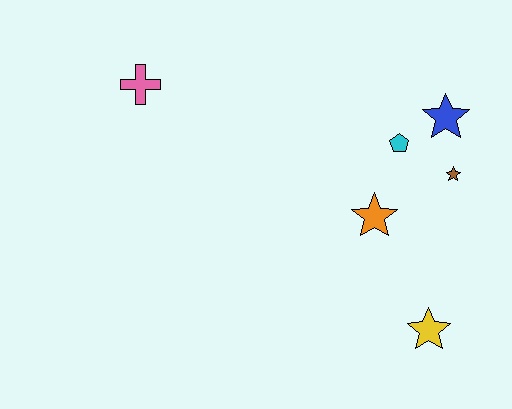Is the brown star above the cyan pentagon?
No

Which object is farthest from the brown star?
The pink cross is farthest from the brown star.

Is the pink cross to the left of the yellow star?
Yes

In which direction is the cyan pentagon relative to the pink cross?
The cyan pentagon is to the right of the pink cross.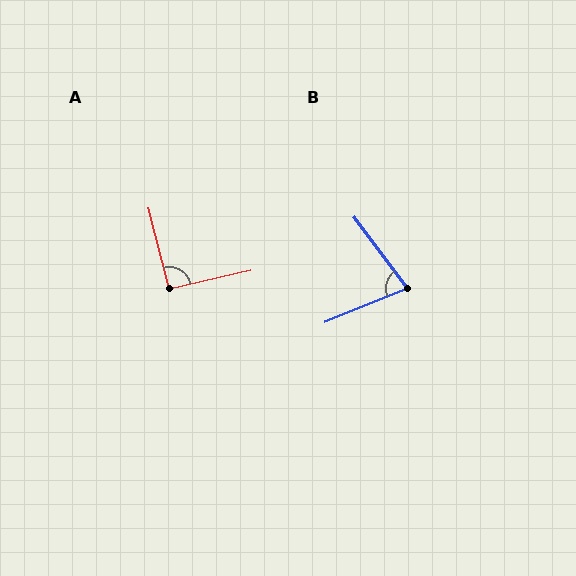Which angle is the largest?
A, at approximately 91 degrees.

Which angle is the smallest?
B, at approximately 75 degrees.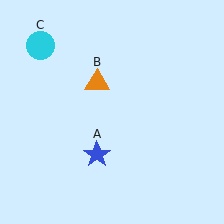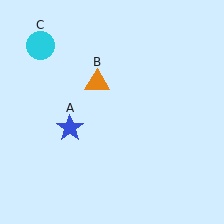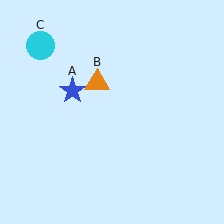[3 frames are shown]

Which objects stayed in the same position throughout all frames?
Orange triangle (object B) and cyan circle (object C) remained stationary.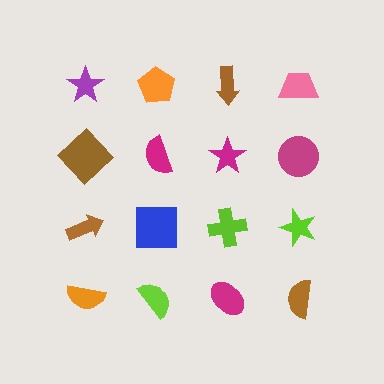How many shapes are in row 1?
4 shapes.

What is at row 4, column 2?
A lime semicircle.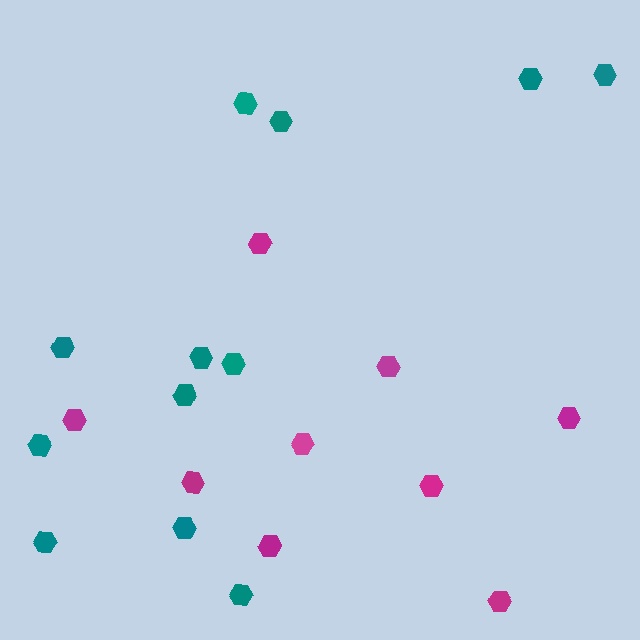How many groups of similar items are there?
There are 2 groups: one group of magenta hexagons (9) and one group of teal hexagons (12).